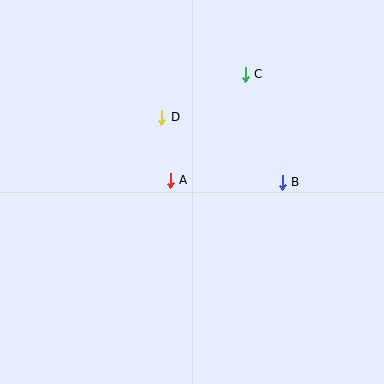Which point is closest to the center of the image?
Point A at (170, 180) is closest to the center.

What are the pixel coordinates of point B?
Point B is at (282, 182).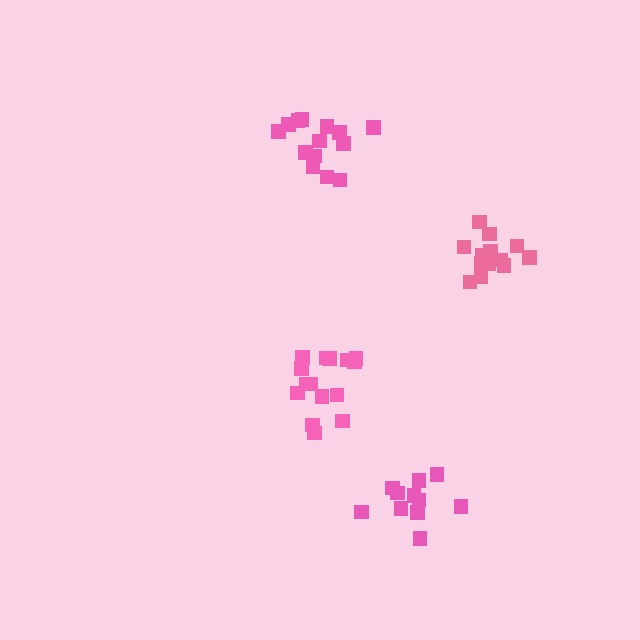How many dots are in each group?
Group 1: 11 dots, Group 2: 14 dots, Group 3: 15 dots, Group 4: 13 dots (53 total).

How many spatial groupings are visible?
There are 4 spatial groupings.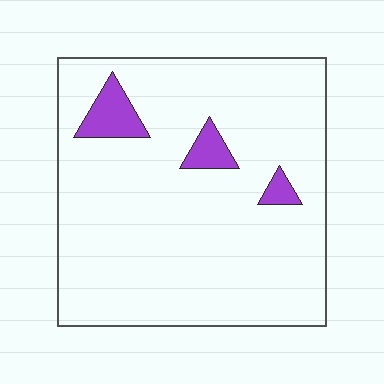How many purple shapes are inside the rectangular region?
3.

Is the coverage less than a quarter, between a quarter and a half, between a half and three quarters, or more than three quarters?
Less than a quarter.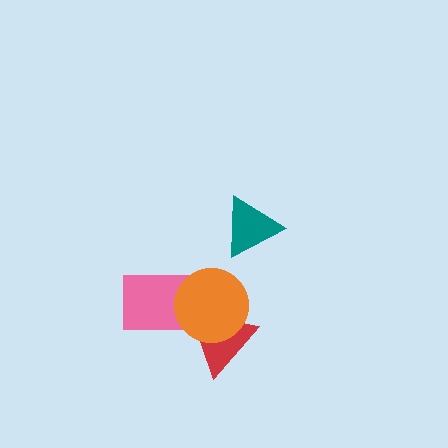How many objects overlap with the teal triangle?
0 objects overlap with the teal triangle.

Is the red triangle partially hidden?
Yes, it is partially covered by another shape.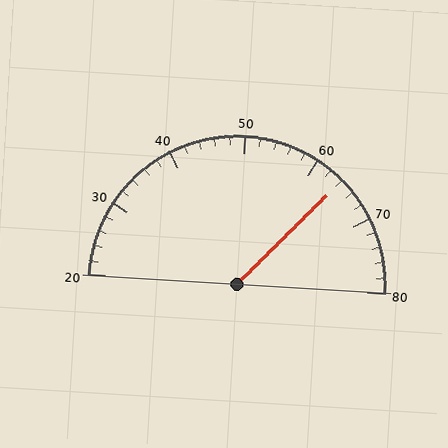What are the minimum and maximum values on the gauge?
The gauge ranges from 20 to 80.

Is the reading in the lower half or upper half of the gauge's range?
The reading is in the upper half of the range (20 to 80).